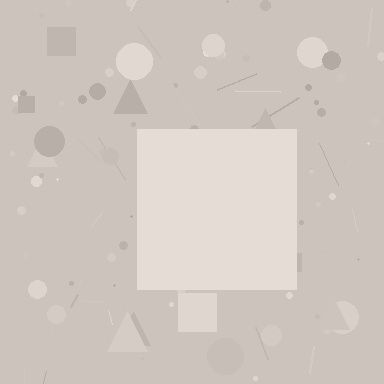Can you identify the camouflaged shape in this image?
The camouflaged shape is a square.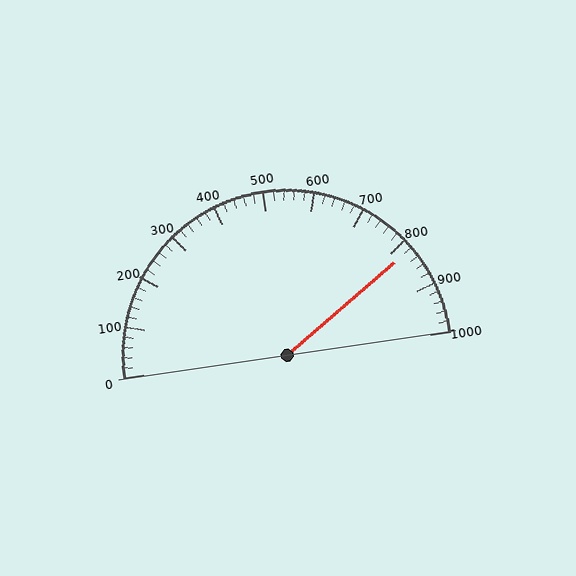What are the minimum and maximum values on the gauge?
The gauge ranges from 0 to 1000.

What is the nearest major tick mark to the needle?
The nearest major tick mark is 800.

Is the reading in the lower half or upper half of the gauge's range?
The reading is in the upper half of the range (0 to 1000).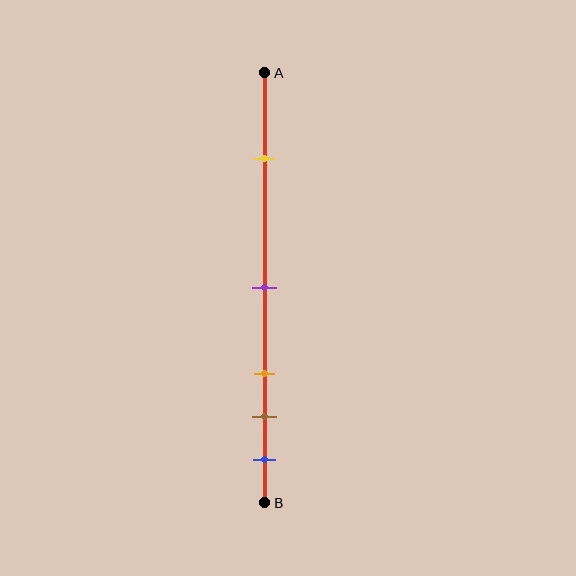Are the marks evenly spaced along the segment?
No, the marks are not evenly spaced.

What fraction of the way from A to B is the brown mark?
The brown mark is approximately 80% (0.8) of the way from A to B.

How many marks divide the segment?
There are 5 marks dividing the segment.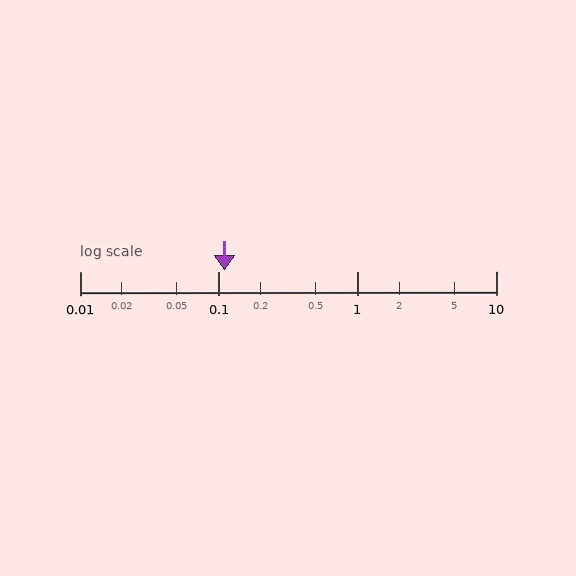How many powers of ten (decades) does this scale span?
The scale spans 3 decades, from 0.01 to 10.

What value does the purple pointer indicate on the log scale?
The pointer indicates approximately 0.11.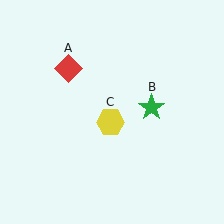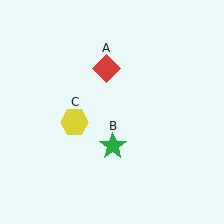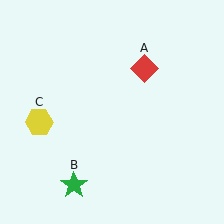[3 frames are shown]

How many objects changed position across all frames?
3 objects changed position: red diamond (object A), green star (object B), yellow hexagon (object C).